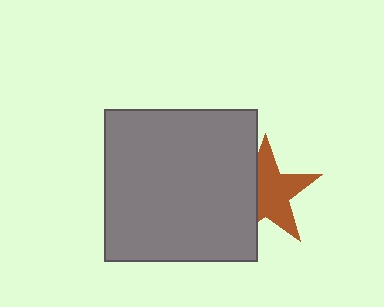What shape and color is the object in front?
The object in front is a gray square.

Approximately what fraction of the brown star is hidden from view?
Roughly 36% of the brown star is hidden behind the gray square.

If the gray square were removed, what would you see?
You would see the complete brown star.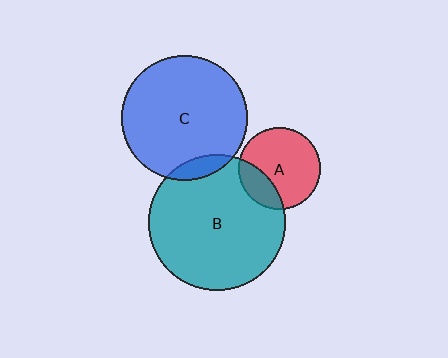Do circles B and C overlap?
Yes.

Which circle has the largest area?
Circle B (teal).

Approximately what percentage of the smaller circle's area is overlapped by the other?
Approximately 10%.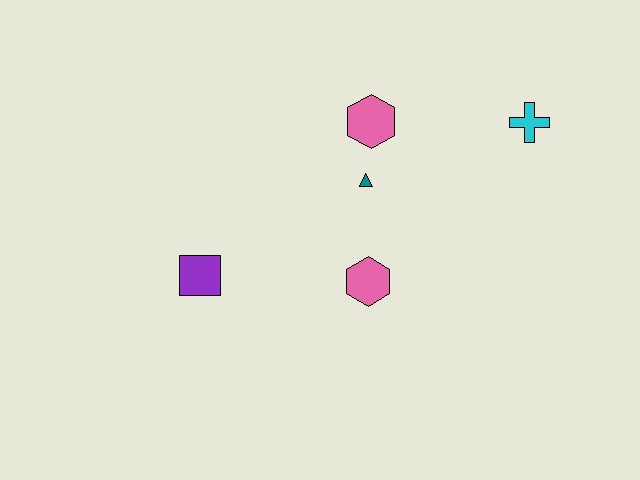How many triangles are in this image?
There is 1 triangle.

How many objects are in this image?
There are 5 objects.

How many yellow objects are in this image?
There are no yellow objects.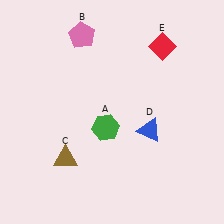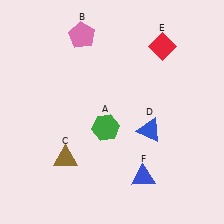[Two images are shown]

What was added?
A blue triangle (F) was added in Image 2.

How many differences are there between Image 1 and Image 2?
There is 1 difference between the two images.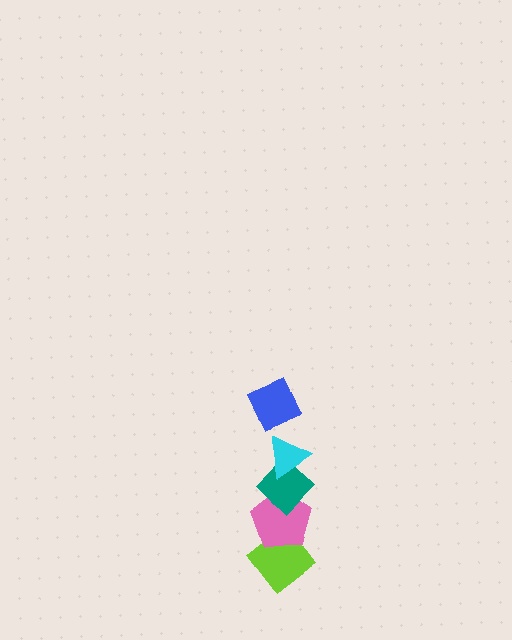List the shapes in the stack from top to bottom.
From top to bottom: the blue diamond, the cyan triangle, the teal diamond, the pink pentagon, the lime diamond.